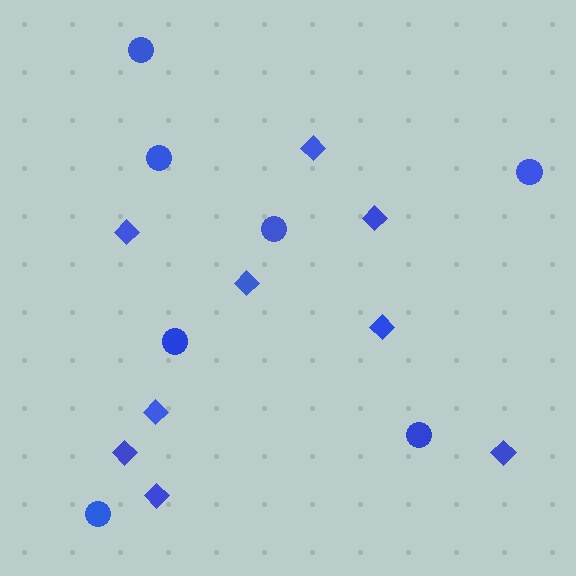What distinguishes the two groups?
There are 2 groups: one group of circles (7) and one group of diamonds (9).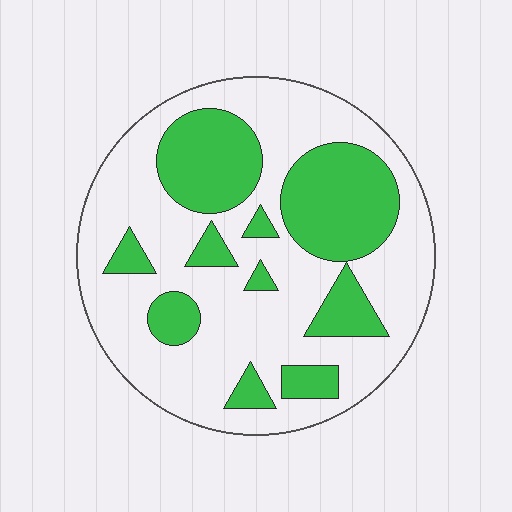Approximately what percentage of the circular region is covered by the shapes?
Approximately 30%.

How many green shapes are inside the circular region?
10.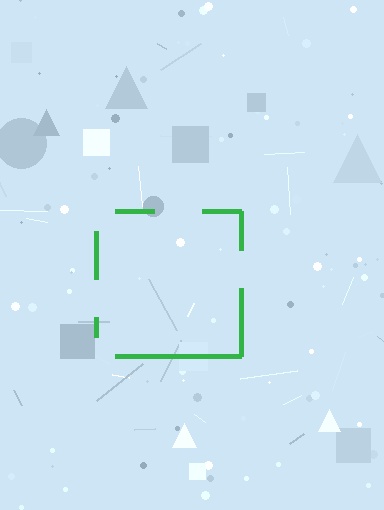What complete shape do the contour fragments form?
The contour fragments form a square.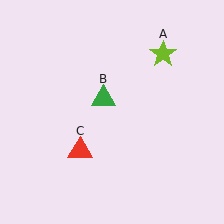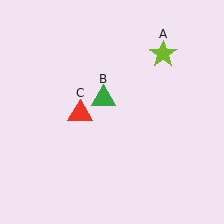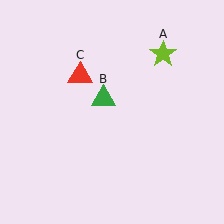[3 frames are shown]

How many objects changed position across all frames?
1 object changed position: red triangle (object C).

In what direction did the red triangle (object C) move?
The red triangle (object C) moved up.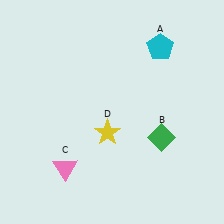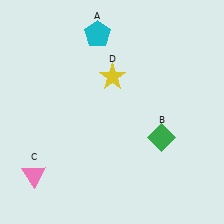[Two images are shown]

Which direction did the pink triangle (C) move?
The pink triangle (C) moved left.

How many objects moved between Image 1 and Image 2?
3 objects moved between the two images.